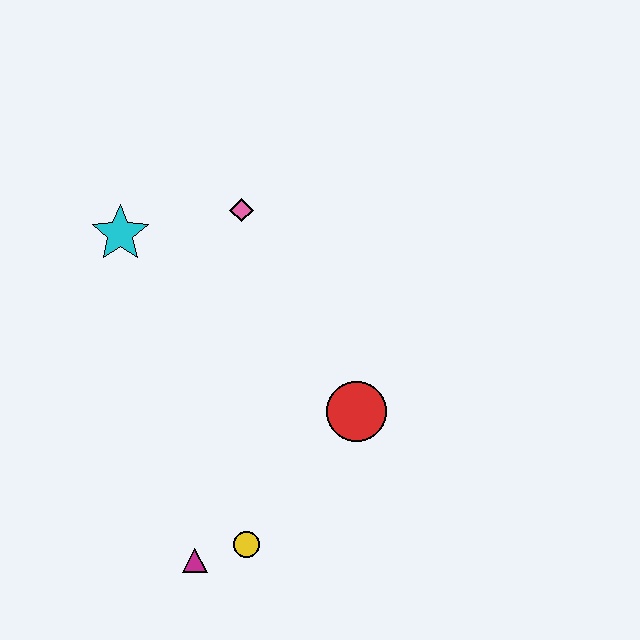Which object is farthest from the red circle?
The cyan star is farthest from the red circle.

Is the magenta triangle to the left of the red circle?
Yes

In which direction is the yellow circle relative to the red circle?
The yellow circle is below the red circle.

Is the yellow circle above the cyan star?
No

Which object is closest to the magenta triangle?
The yellow circle is closest to the magenta triangle.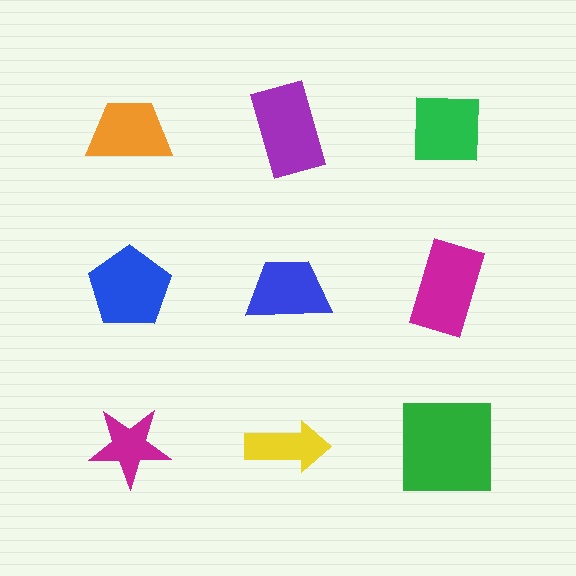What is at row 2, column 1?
A blue pentagon.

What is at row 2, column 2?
A blue trapezoid.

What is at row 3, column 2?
A yellow arrow.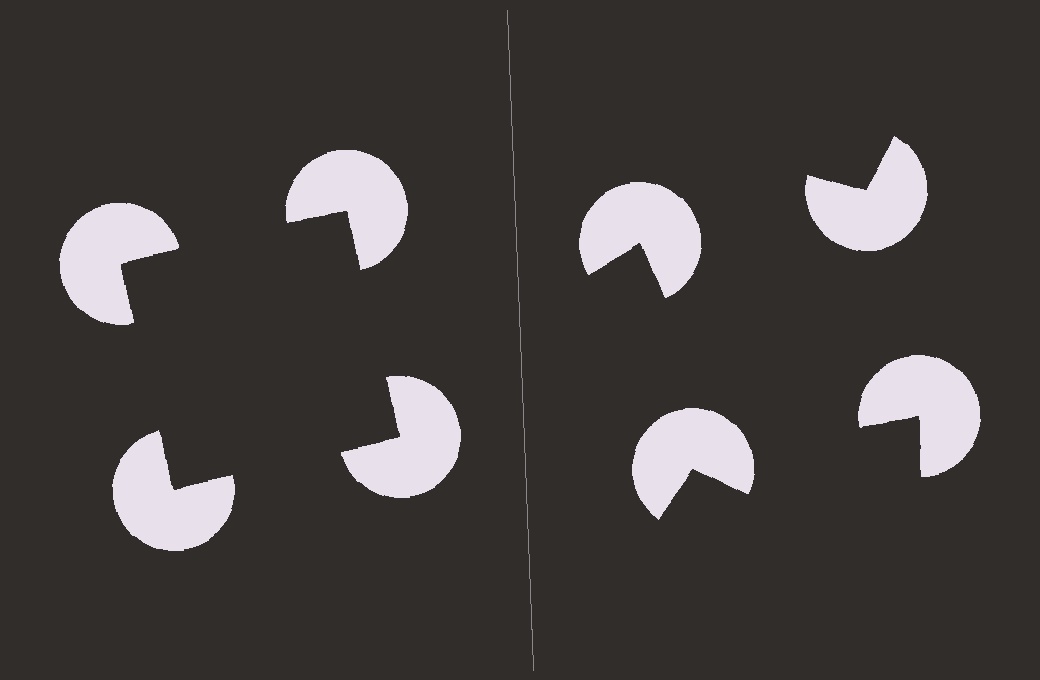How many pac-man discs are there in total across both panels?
8 — 4 on each side.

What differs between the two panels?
The pac-man discs are positioned identically on both sides; only the wedge orientations differ. On the left they align to a square; on the right they are misaligned.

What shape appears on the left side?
An illusory square.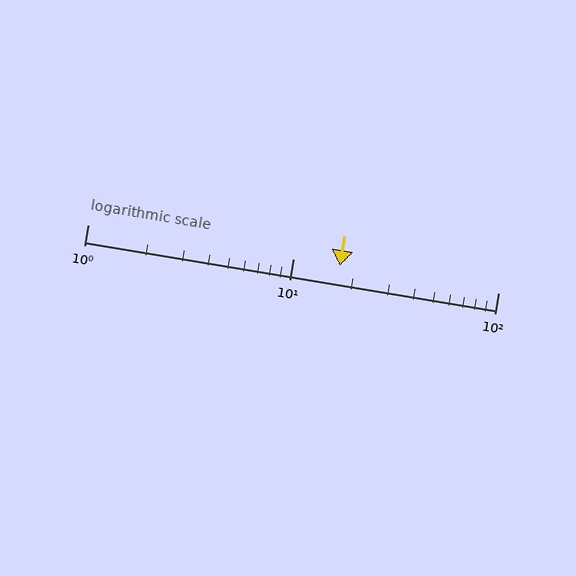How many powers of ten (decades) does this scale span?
The scale spans 2 decades, from 1 to 100.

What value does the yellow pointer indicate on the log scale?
The pointer indicates approximately 17.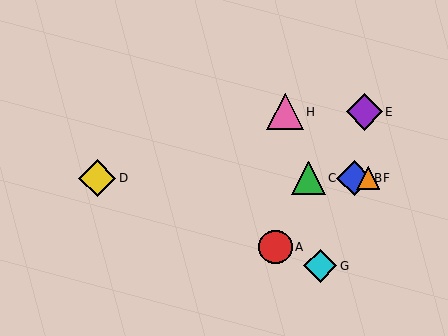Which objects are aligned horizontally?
Objects B, C, D, F are aligned horizontally.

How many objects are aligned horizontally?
4 objects (B, C, D, F) are aligned horizontally.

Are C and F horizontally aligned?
Yes, both are at y≈178.